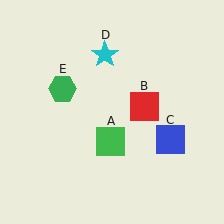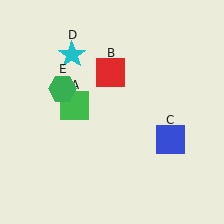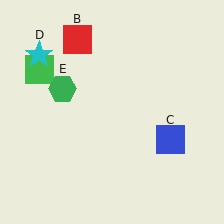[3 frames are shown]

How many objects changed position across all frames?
3 objects changed position: green square (object A), red square (object B), cyan star (object D).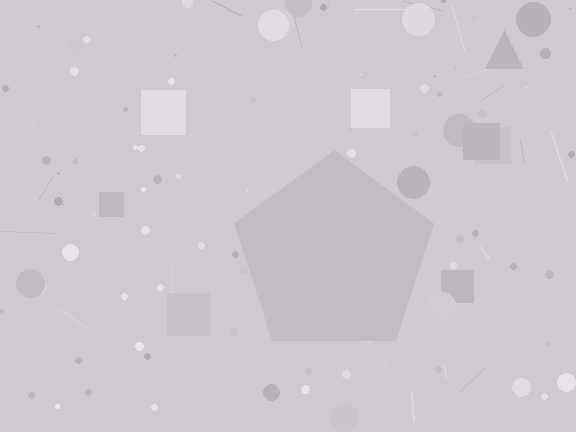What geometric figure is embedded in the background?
A pentagon is embedded in the background.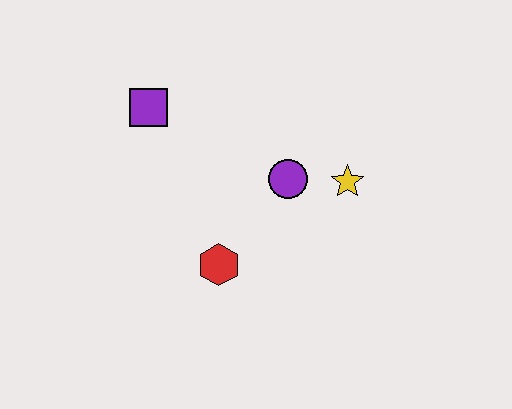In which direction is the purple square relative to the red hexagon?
The purple square is above the red hexagon.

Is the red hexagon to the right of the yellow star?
No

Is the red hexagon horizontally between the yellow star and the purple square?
Yes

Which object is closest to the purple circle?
The yellow star is closest to the purple circle.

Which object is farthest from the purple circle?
The purple square is farthest from the purple circle.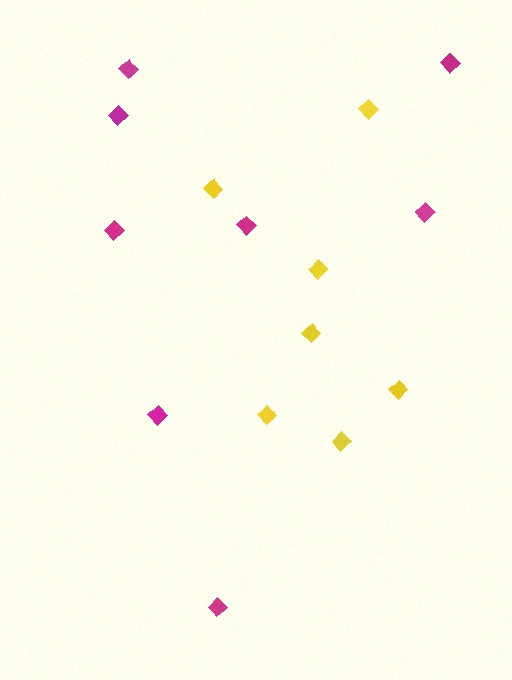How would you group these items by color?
There are 2 groups: one group of yellow diamonds (7) and one group of magenta diamonds (8).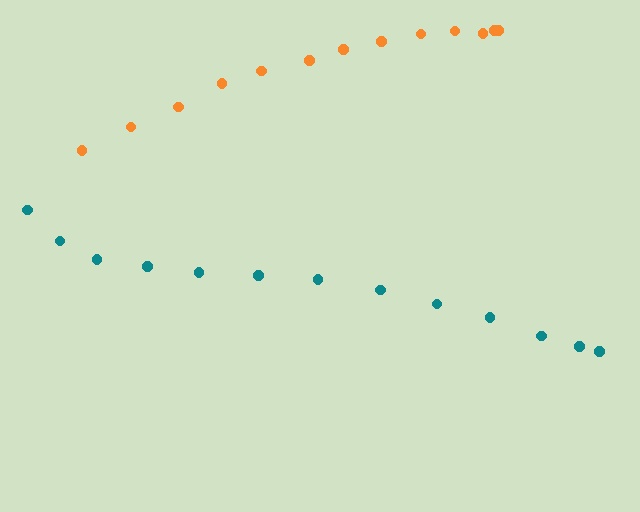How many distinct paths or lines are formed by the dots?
There are 2 distinct paths.